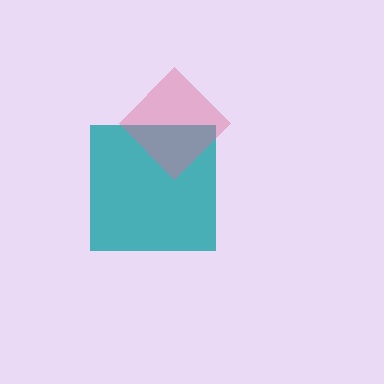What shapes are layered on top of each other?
The layered shapes are: a teal square, a pink diamond.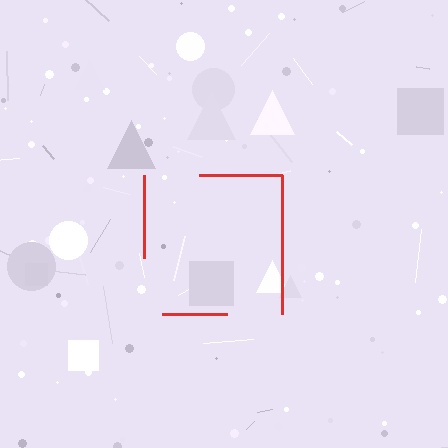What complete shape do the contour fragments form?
The contour fragments form a square.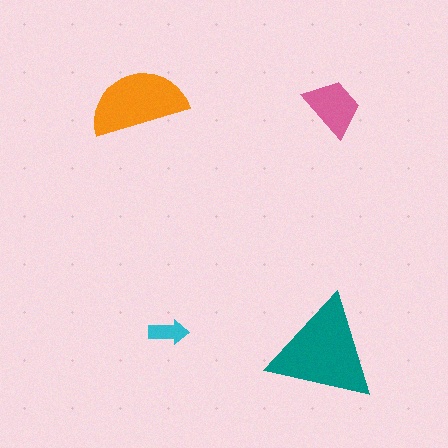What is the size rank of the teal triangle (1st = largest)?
1st.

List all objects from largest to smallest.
The teal triangle, the orange semicircle, the pink trapezoid, the cyan arrow.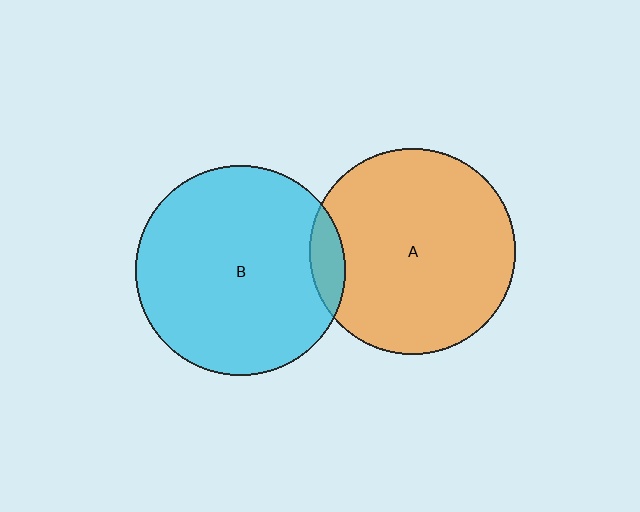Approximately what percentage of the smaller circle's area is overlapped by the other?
Approximately 10%.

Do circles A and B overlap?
Yes.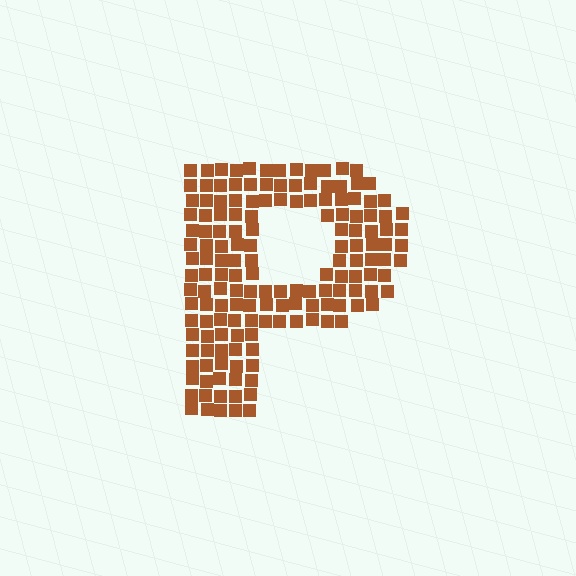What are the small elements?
The small elements are squares.